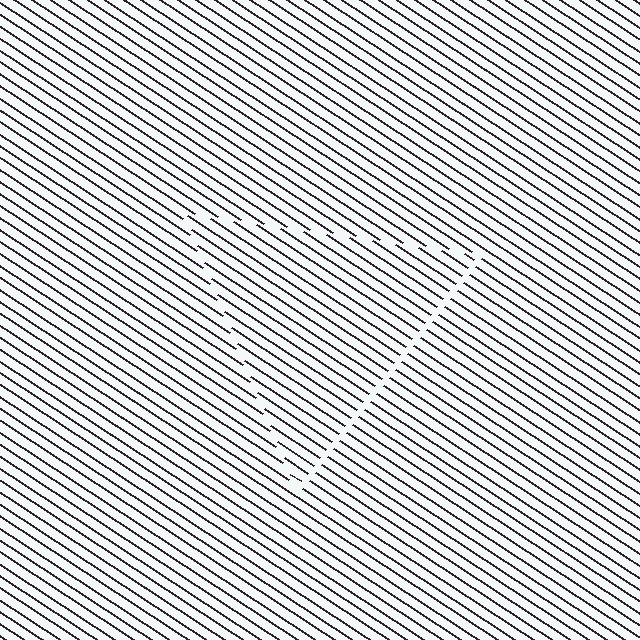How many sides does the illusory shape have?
3 sides — the line-ends trace a triangle.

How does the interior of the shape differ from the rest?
The interior of the shape contains the same grating, shifted by half a period — the contour is defined by the phase discontinuity where line-ends from the inner and outer gratings abut.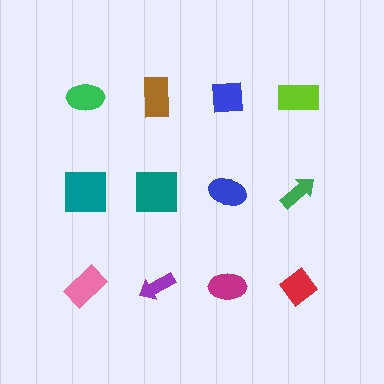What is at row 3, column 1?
A pink rectangle.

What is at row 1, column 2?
A brown rectangle.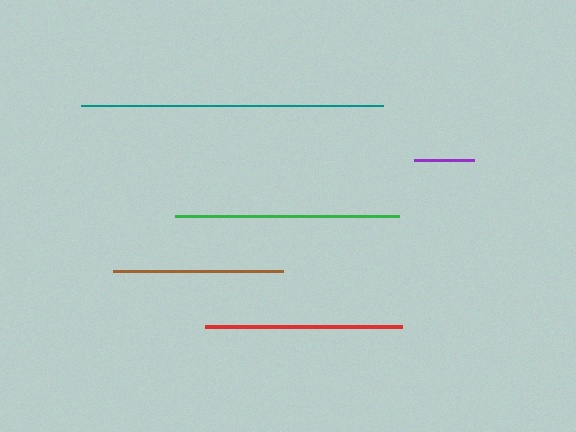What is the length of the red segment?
The red segment is approximately 197 pixels long.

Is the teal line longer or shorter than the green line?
The teal line is longer than the green line.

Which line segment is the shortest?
The purple line is the shortest at approximately 60 pixels.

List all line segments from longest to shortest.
From longest to shortest: teal, green, red, brown, purple.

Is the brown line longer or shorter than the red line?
The red line is longer than the brown line.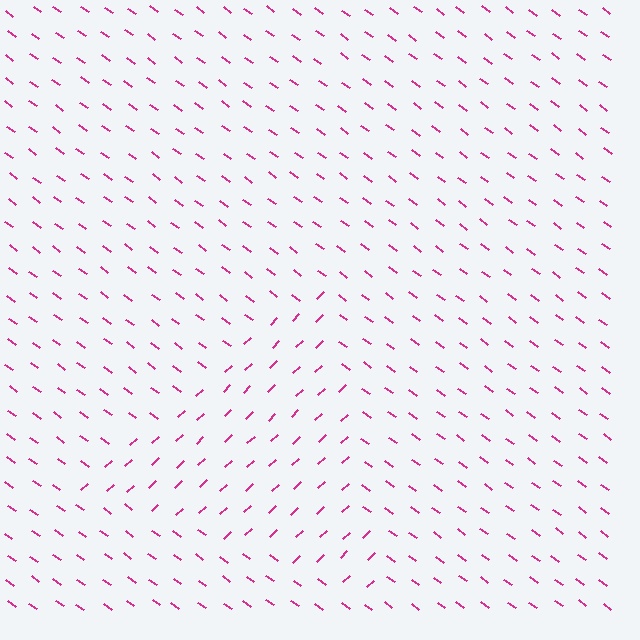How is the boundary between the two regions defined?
The boundary is defined purely by a change in line orientation (approximately 78 degrees difference). All lines are the same color and thickness.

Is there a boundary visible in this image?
Yes, there is a texture boundary formed by a change in line orientation.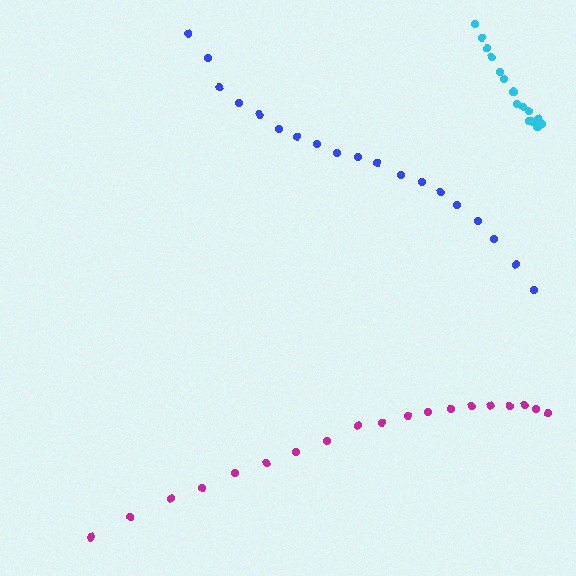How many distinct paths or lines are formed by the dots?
There are 3 distinct paths.